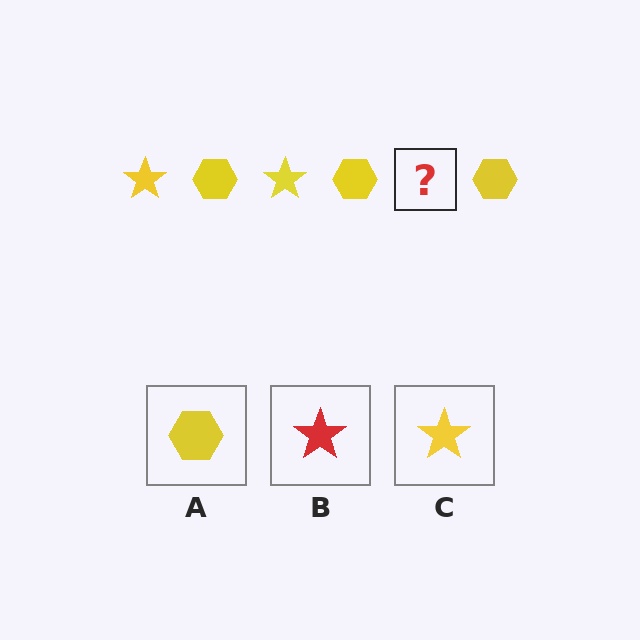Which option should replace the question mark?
Option C.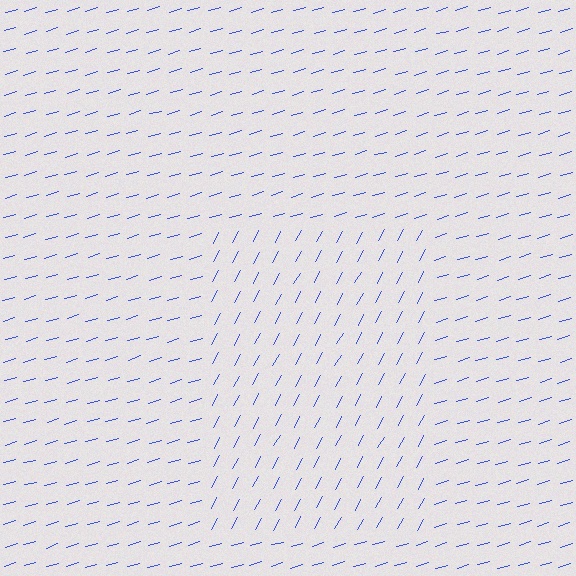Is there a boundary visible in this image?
Yes, there is a texture boundary formed by a change in line orientation.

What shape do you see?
I see a rectangle.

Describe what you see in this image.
The image is filled with small blue line segments. A rectangle region in the image has lines oriented differently from the surrounding lines, creating a visible texture boundary.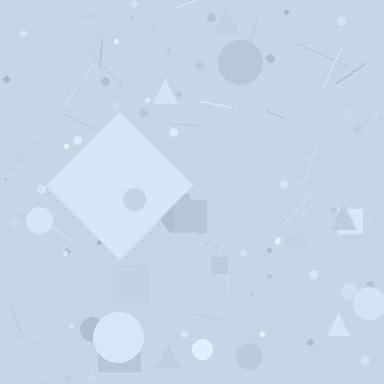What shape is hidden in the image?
A diamond is hidden in the image.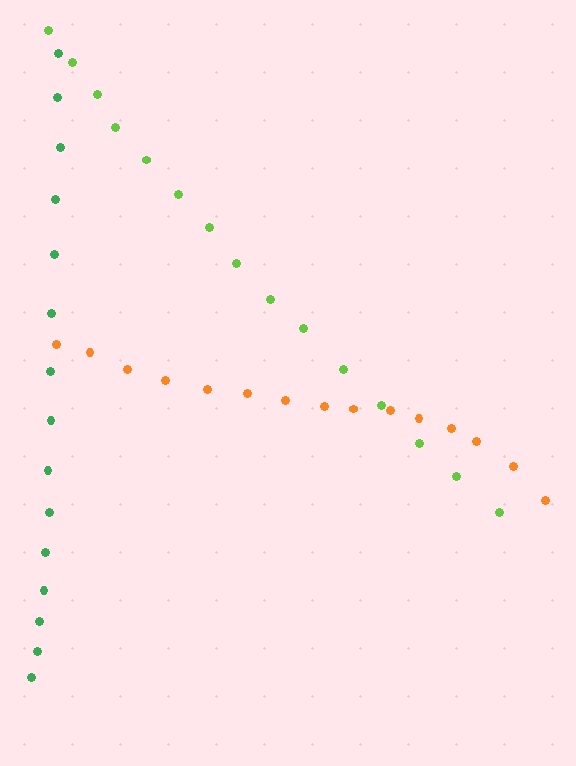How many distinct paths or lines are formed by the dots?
There are 3 distinct paths.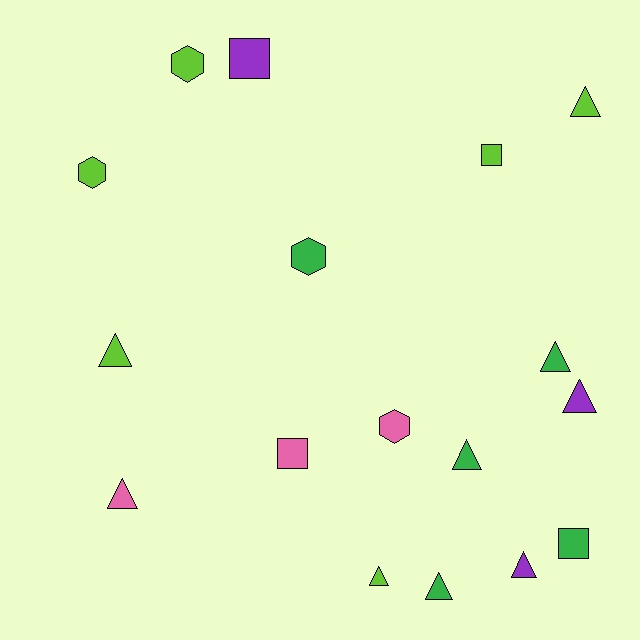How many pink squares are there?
There is 1 pink square.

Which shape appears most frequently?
Triangle, with 9 objects.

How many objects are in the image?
There are 17 objects.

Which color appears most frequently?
Lime, with 6 objects.